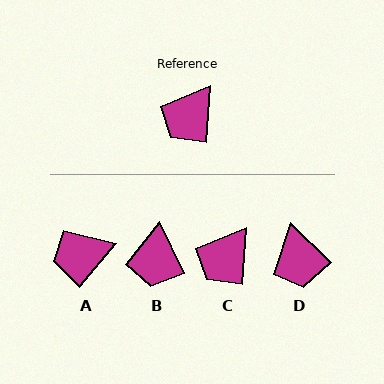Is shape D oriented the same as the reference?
No, it is off by about 49 degrees.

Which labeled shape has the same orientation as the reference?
C.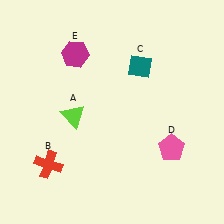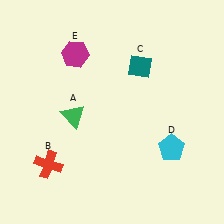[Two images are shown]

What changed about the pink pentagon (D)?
In Image 1, D is pink. In Image 2, it changed to cyan.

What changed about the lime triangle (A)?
In Image 1, A is lime. In Image 2, it changed to green.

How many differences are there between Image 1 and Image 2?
There are 2 differences between the two images.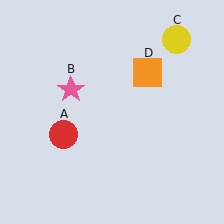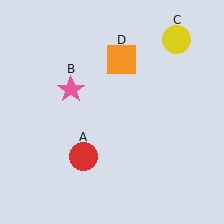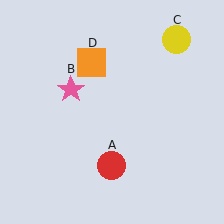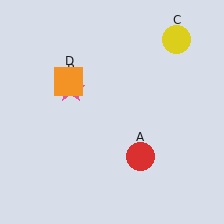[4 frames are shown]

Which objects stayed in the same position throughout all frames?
Pink star (object B) and yellow circle (object C) remained stationary.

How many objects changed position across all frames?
2 objects changed position: red circle (object A), orange square (object D).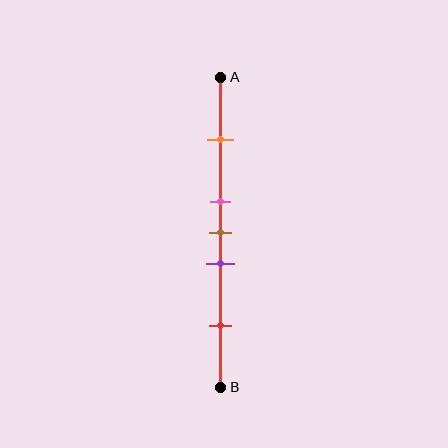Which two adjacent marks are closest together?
The pink and brown marks are the closest adjacent pair.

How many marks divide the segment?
There are 5 marks dividing the segment.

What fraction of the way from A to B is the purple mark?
The purple mark is approximately 60% (0.6) of the way from A to B.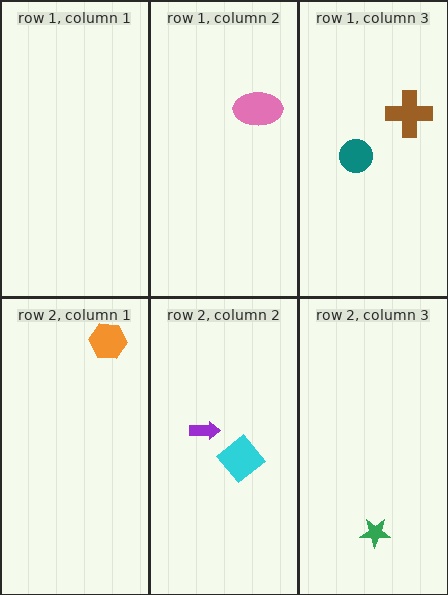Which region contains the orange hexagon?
The row 2, column 1 region.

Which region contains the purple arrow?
The row 2, column 2 region.